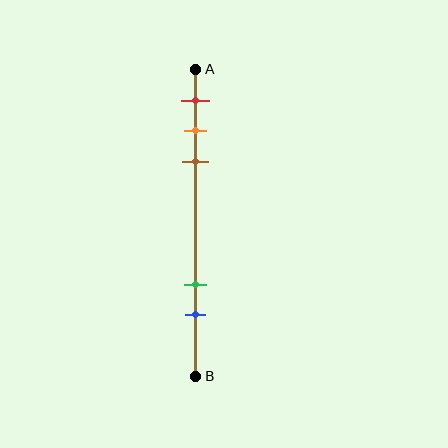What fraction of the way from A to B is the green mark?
The green mark is approximately 70% (0.7) of the way from A to B.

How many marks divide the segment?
There are 5 marks dividing the segment.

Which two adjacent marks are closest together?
The orange and brown marks are the closest adjacent pair.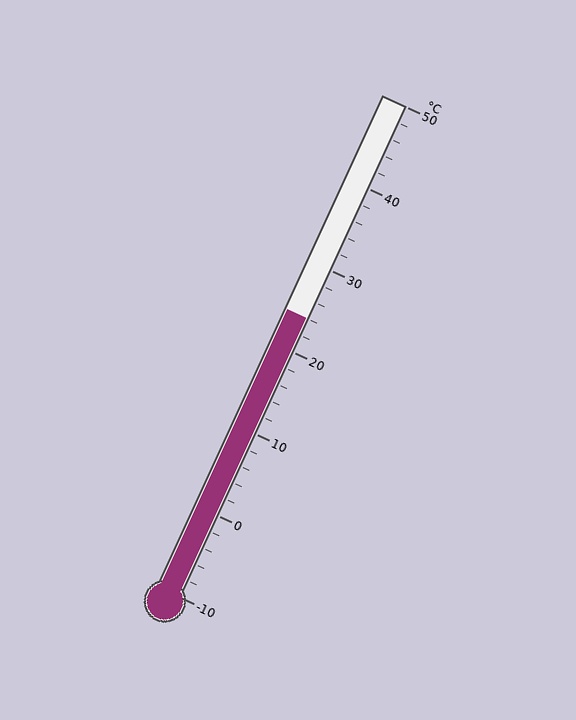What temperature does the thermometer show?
The thermometer shows approximately 24°C.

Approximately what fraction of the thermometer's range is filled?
The thermometer is filled to approximately 55% of its range.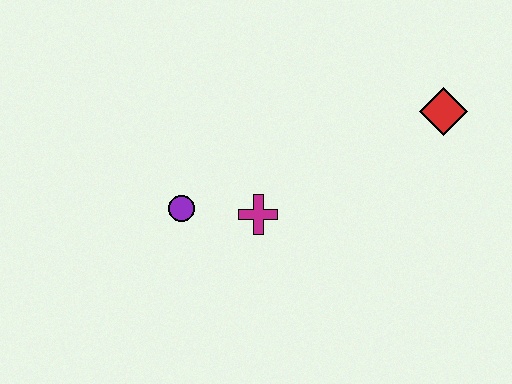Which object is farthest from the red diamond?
The purple circle is farthest from the red diamond.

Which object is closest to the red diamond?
The magenta cross is closest to the red diamond.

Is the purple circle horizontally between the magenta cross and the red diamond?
No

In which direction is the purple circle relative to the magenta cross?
The purple circle is to the left of the magenta cross.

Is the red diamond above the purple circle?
Yes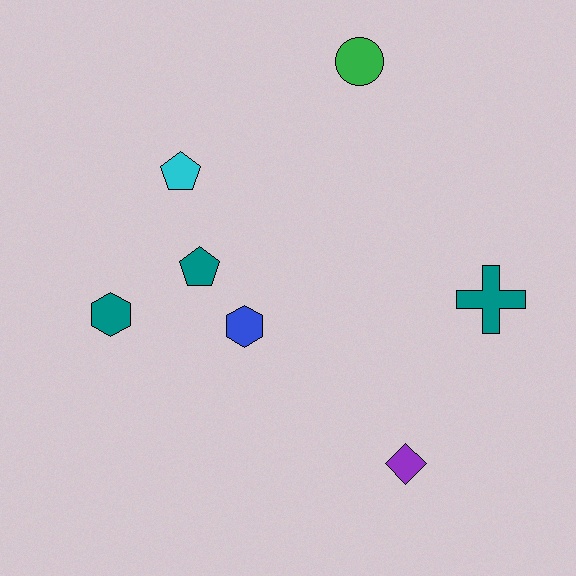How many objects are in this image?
There are 7 objects.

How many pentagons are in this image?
There are 2 pentagons.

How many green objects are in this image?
There is 1 green object.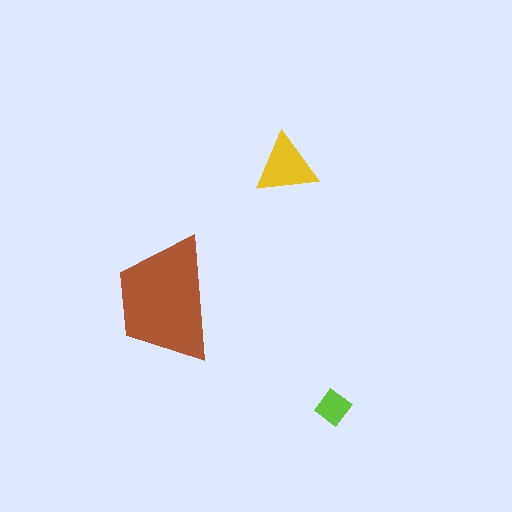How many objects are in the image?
There are 3 objects in the image.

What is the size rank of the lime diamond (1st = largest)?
3rd.